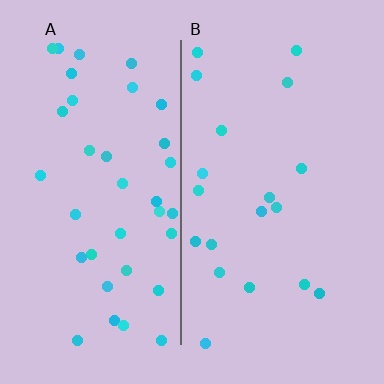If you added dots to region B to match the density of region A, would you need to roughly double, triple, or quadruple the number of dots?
Approximately double.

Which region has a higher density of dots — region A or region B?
A (the left).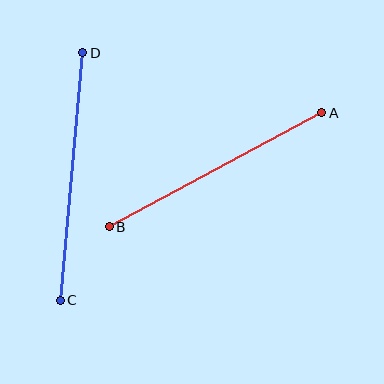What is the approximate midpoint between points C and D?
The midpoint is at approximately (72, 177) pixels.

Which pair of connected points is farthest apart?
Points C and D are farthest apart.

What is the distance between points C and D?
The distance is approximately 249 pixels.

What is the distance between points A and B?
The distance is approximately 241 pixels.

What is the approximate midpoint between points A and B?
The midpoint is at approximately (216, 170) pixels.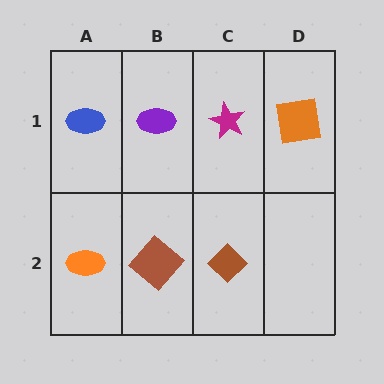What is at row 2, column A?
An orange ellipse.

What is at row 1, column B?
A purple ellipse.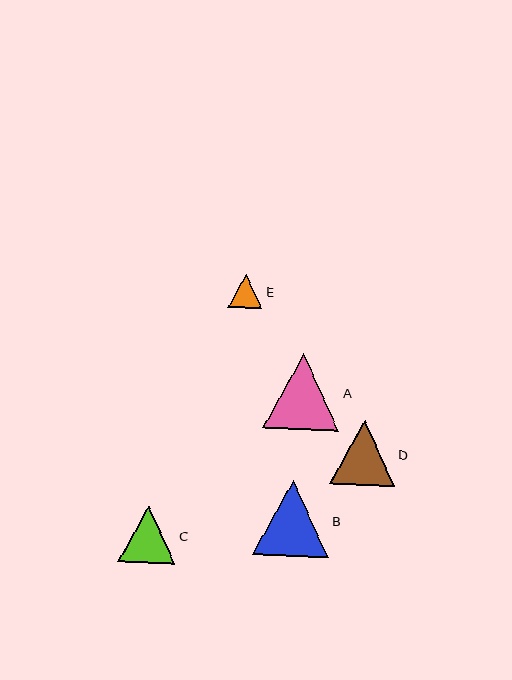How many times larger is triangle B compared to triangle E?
Triangle B is approximately 2.2 times the size of triangle E.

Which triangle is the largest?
Triangle B is the largest with a size of approximately 76 pixels.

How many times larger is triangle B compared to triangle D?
Triangle B is approximately 1.2 times the size of triangle D.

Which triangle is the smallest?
Triangle E is the smallest with a size of approximately 34 pixels.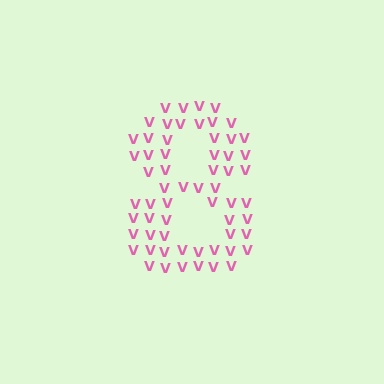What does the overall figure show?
The overall figure shows the digit 8.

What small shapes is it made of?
It is made of small letter V's.